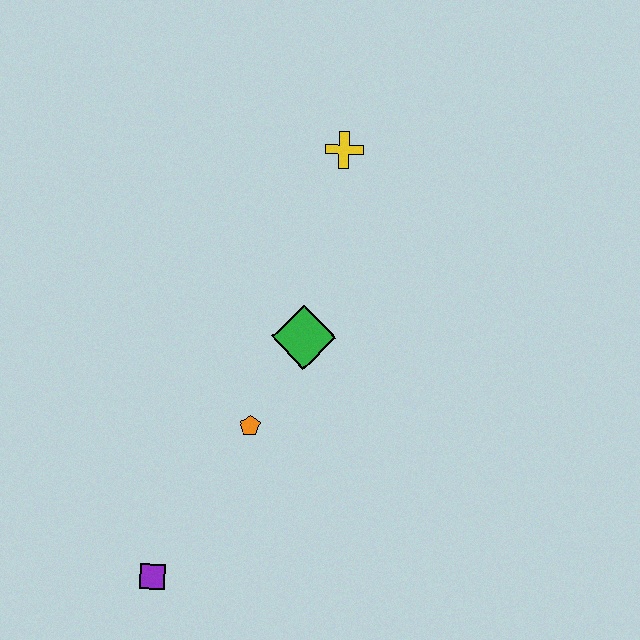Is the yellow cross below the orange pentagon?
No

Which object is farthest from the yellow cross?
The purple square is farthest from the yellow cross.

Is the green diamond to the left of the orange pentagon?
No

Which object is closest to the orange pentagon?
The green diamond is closest to the orange pentagon.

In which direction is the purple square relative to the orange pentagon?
The purple square is below the orange pentagon.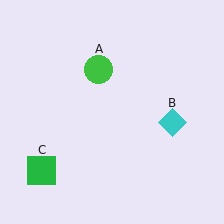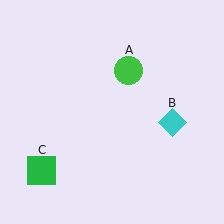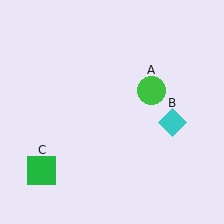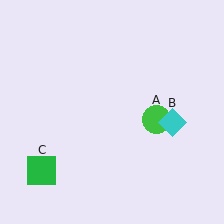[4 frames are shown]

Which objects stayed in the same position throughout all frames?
Cyan diamond (object B) and green square (object C) remained stationary.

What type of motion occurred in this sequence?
The green circle (object A) rotated clockwise around the center of the scene.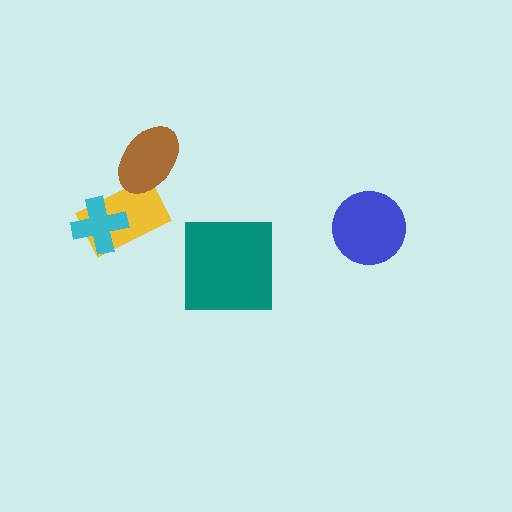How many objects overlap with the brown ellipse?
1 object overlaps with the brown ellipse.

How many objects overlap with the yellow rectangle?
2 objects overlap with the yellow rectangle.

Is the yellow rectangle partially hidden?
Yes, it is partially covered by another shape.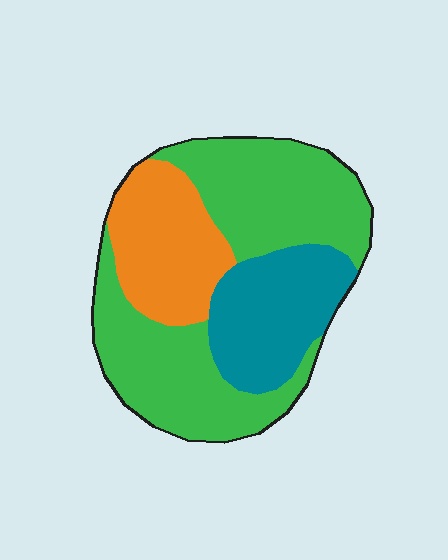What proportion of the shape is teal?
Teal takes up less than a quarter of the shape.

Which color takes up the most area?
Green, at roughly 55%.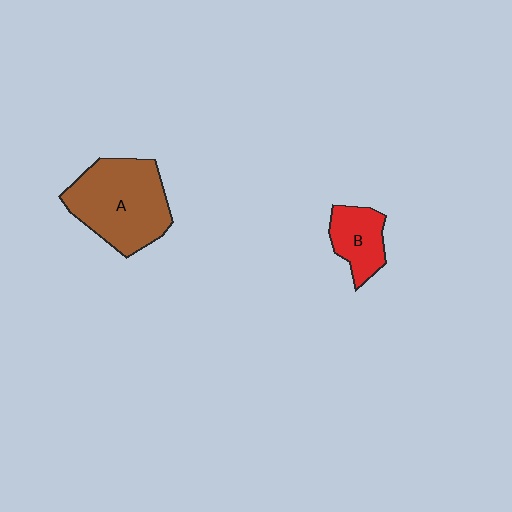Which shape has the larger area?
Shape A (brown).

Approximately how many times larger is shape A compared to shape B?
Approximately 2.2 times.